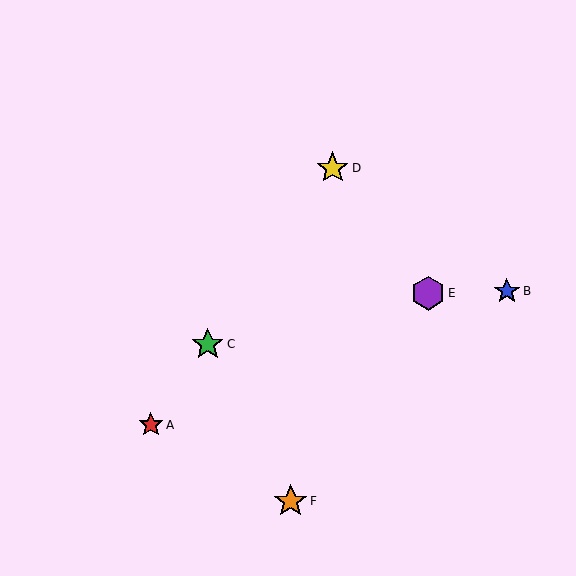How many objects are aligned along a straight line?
3 objects (A, C, D) are aligned along a straight line.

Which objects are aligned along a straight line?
Objects A, C, D are aligned along a straight line.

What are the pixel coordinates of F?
Object F is at (291, 501).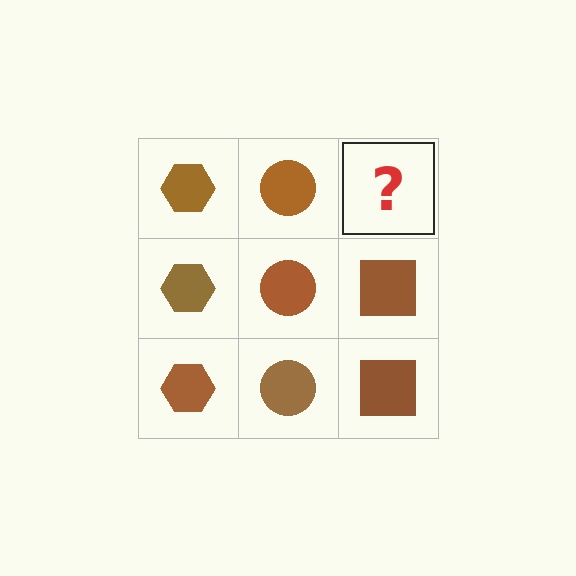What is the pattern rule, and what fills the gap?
The rule is that each column has a consistent shape. The gap should be filled with a brown square.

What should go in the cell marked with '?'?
The missing cell should contain a brown square.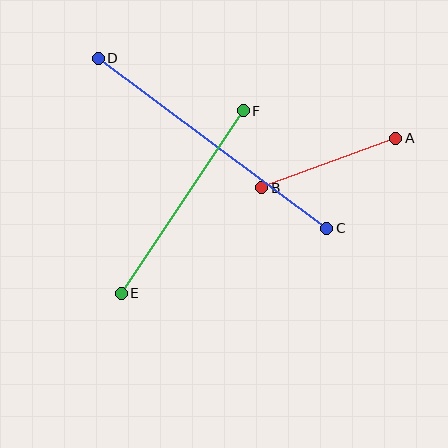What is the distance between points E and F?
The distance is approximately 219 pixels.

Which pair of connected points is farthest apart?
Points C and D are farthest apart.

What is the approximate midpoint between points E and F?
The midpoint is at approximately (182, 202) pixels.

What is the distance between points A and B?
The distance is approximately 143 pixels.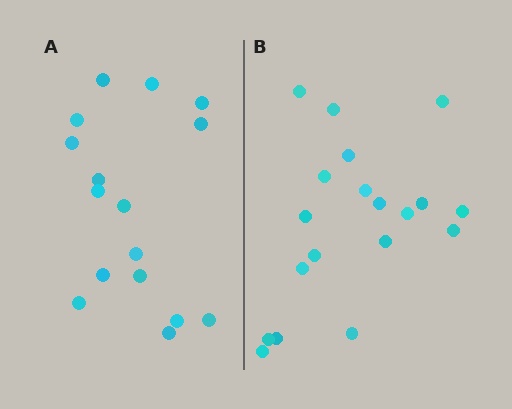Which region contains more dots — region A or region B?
Region B (the right region) has more dots.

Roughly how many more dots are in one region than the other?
Region B has just a few more — roughly 2 or 3 more dots than region A.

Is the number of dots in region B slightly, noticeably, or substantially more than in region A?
Region B has only slightly more — the two regions are fairly close. The ratio is roughly 1.2 to 1.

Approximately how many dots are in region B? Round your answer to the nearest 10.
About 20 dots. (The exact count is 19, which rounds to 20.)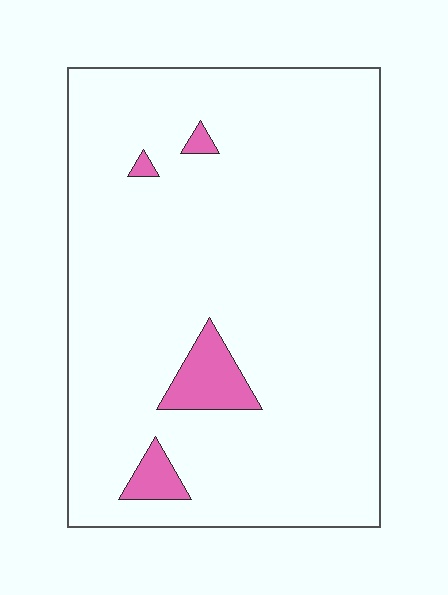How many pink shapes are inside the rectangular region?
4.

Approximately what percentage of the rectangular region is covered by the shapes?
Approximately 5%.